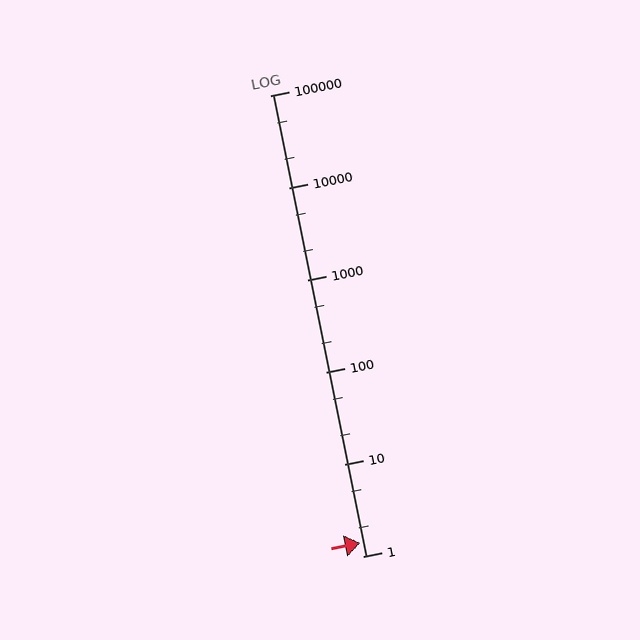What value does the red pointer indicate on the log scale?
The pointer indicates approximately 1.4.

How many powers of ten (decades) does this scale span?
The scale spans 5 decades, from 1 to 100000.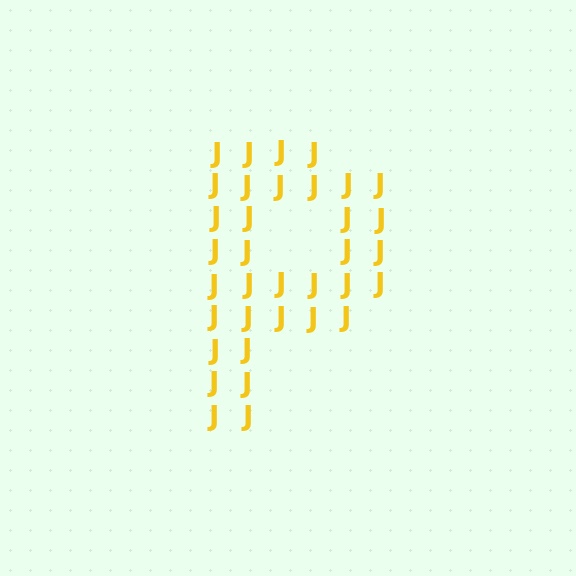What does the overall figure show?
The overall figure shows the letter P.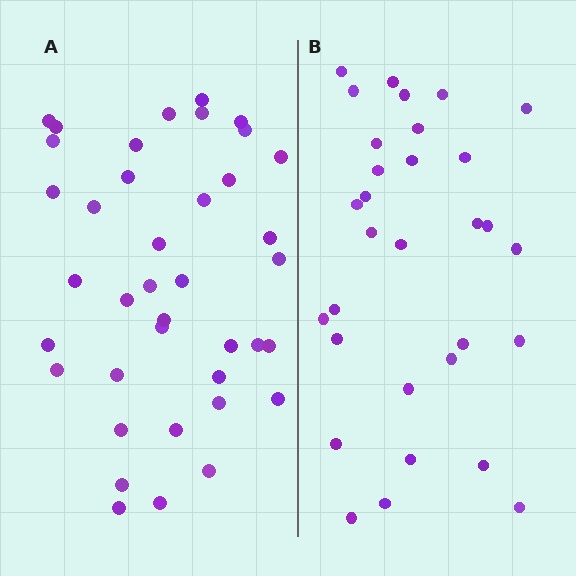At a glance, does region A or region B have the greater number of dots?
Region A (the left region) has more dots.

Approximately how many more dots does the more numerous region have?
Region A has roughly 8 or so more dots than region B.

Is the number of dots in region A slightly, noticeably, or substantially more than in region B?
Region A has noticeably more, but not dramatically so. The ratio is roughly 1.3 to 1.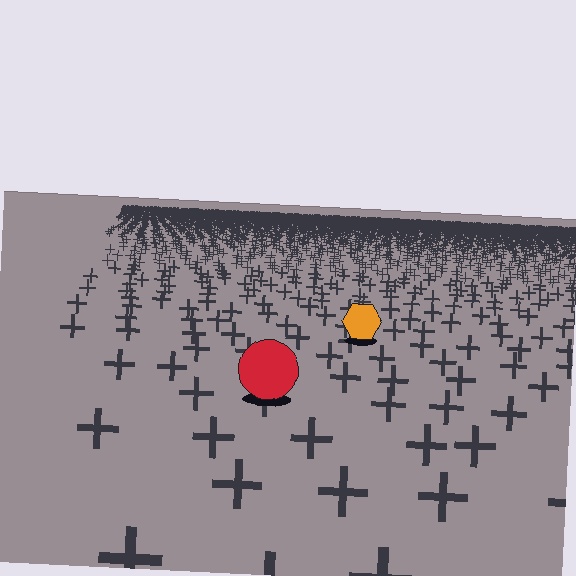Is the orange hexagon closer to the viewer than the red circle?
No. The red circle is closer — you can tell from the texture gradient: the ground texture is coarser near it.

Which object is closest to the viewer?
The red circle is closest. The texture marks near it are larger and more spread out.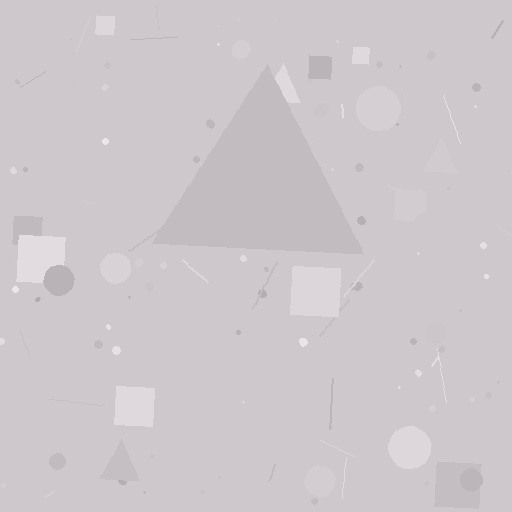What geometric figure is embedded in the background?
A triangle is embedded in the background.